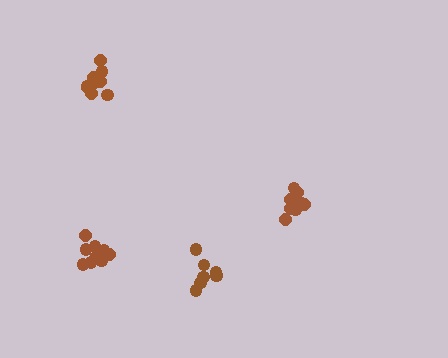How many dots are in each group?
Group 1: 10 dots, Group 2: 8 dots, Group 3: 8 dots, Group 4: 10 dots (36 total).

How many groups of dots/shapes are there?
There are 4 groups.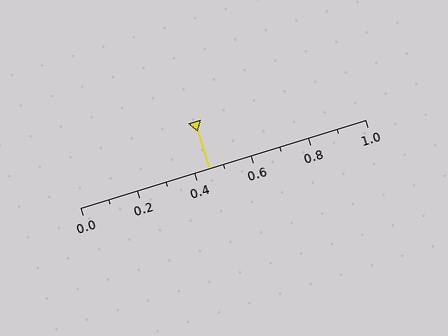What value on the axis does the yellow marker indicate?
The marker indicates approximately 0.45.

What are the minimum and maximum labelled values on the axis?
The axis runs from 0.0 to 1.0.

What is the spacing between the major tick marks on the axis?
The major ticks are spaced 0.2 apart.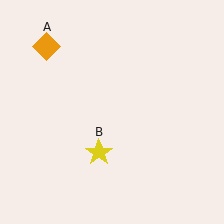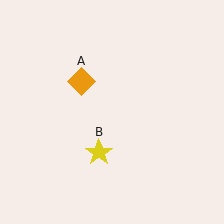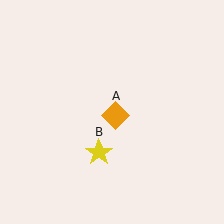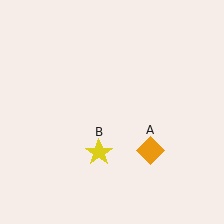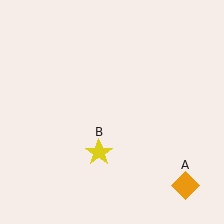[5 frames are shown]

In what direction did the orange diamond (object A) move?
The orange diamond (object A) moved down and to the right.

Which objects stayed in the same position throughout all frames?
Yellow star (object B) remained stationary.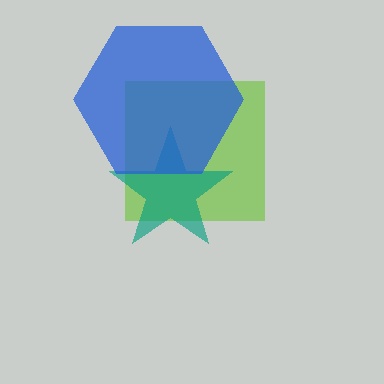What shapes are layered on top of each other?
The layered shapes are: a lime square, a teal star, a blue hexagon.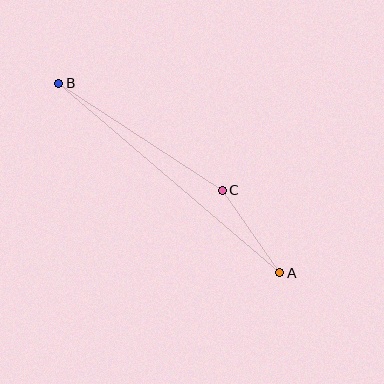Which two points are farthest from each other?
Points A and B are farthest from each other.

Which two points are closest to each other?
Points A and C are closest to each other.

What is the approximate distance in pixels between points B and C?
The distance between B and C is approximately 195 pixels.